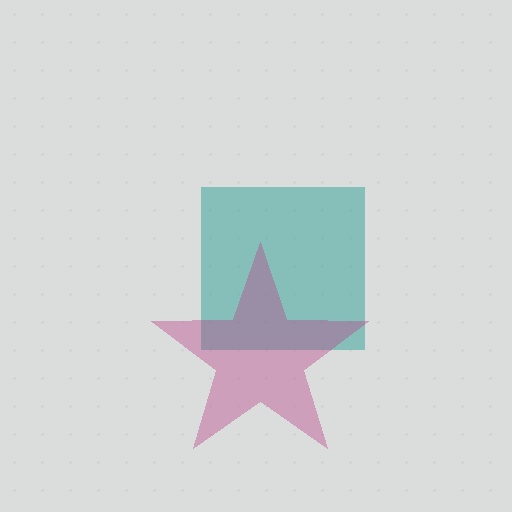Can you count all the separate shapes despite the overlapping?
Yes, there are 2 separate shapes.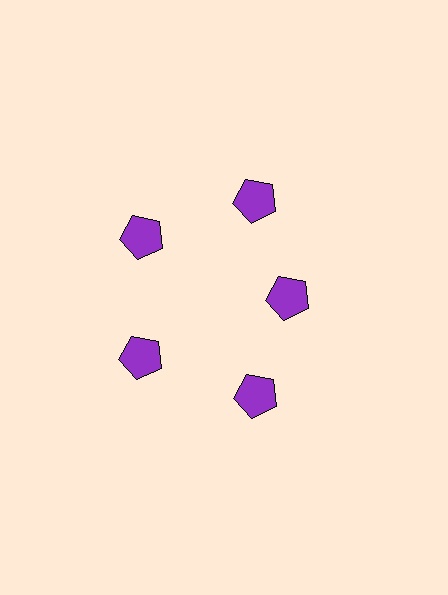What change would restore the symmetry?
The symmetry would be restored by moving it outward, back onto the ring so that all 5 pentagons sit at equal angles and equal distance from the center.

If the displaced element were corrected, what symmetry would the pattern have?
It would have 5-fold rotational symmetry — the pattern would map onto itself every 72 degrees.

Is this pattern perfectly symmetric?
No. The 5 purple pentagons are arranged in a ring, but one element near the 3 o'clock position is pulled inward toward the center, breaking the 5-fold rotational symmetry.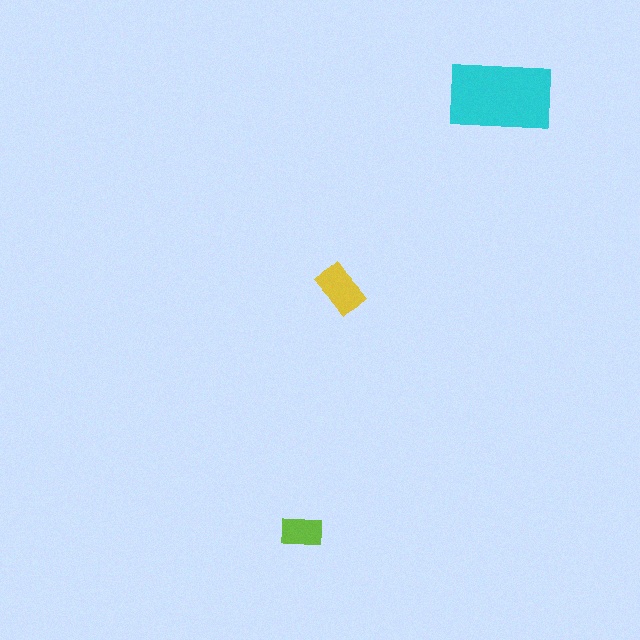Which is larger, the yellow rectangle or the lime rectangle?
The yellow one.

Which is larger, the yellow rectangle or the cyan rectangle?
The cyan one.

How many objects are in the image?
There are 3 objects in the image.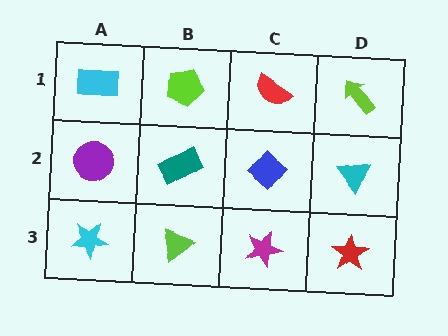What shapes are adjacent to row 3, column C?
A blue diamond (row 2, column C), a lime triangle (row 3, column B), a red star (row 3, column D).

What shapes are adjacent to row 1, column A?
A purple circle (row 2, column A), a lime pentagon (row 1, column B).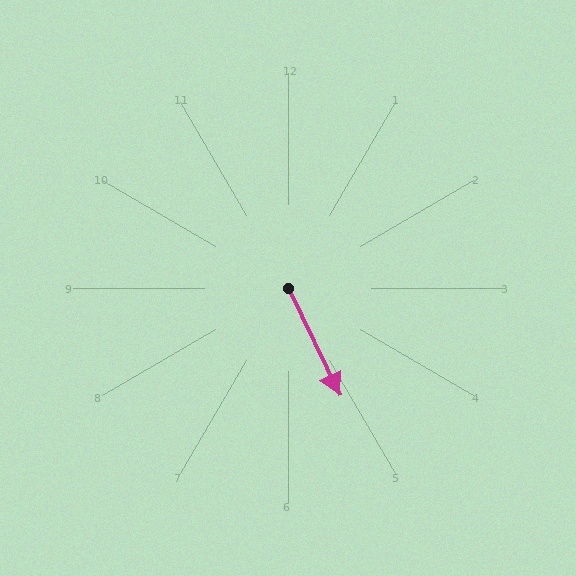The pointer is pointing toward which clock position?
Roughly 5 o'clock.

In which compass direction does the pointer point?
Southeast.